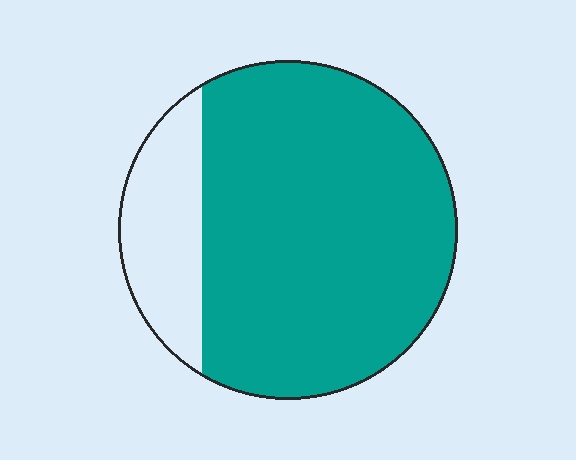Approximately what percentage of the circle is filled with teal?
Approximately 80%.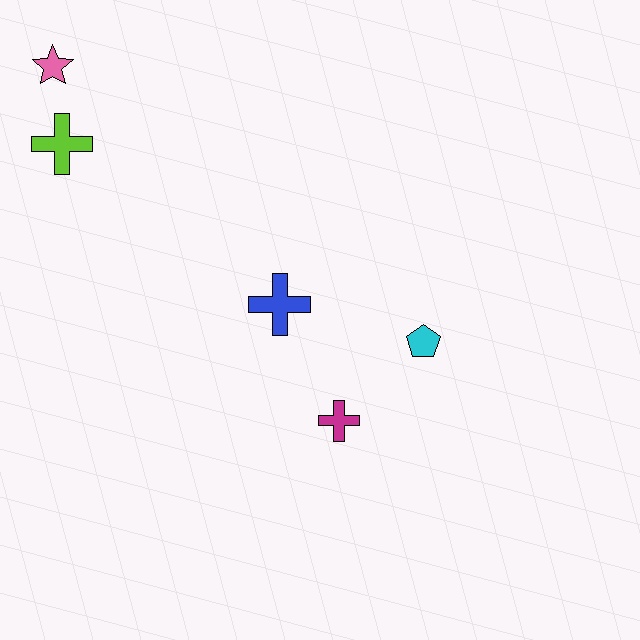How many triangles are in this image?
There are no triangles.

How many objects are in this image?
There are 5 objects.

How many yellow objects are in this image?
There are no yellow objects.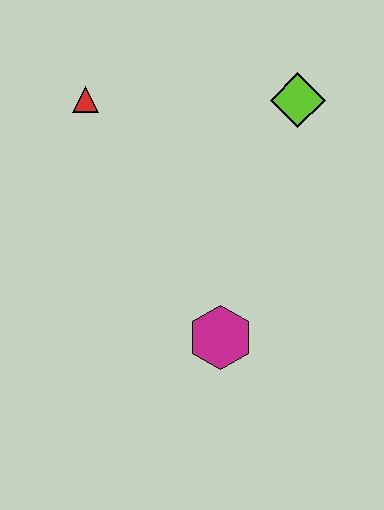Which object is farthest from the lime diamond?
The magenta hexagon is farthest from the lime diamond.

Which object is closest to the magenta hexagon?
The lime diamond is closest to the magenta hexagon.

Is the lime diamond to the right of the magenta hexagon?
Yes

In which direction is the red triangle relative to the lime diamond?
The red triangle is to the left of the lime diamond.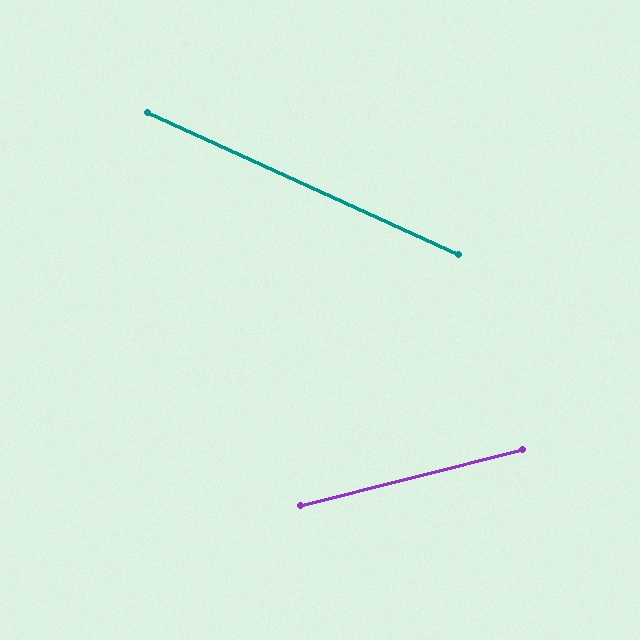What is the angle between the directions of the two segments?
Approximately 39 degrees.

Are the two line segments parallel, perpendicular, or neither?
Neither parallel nor perpendicular — they differ by about 39°.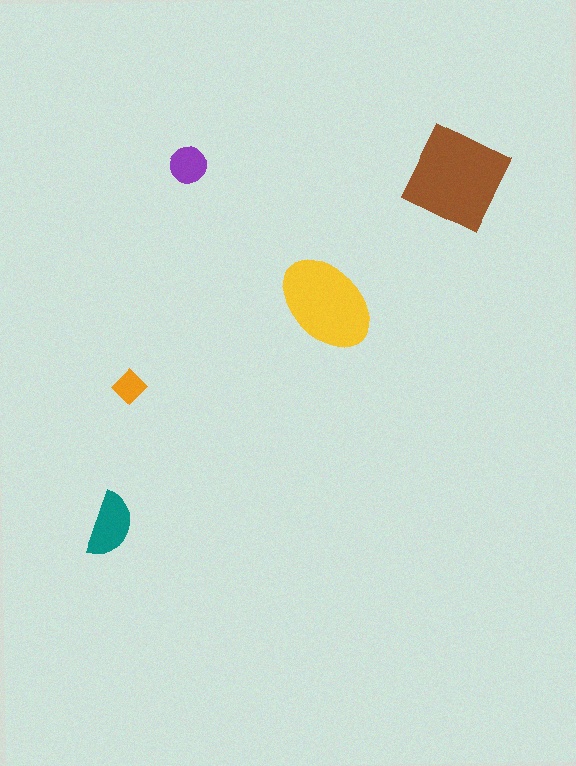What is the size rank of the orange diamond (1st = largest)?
5th.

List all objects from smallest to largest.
The orange diamond, the purple circle, the teal semicircle, the yellow ellipse, the brown square.